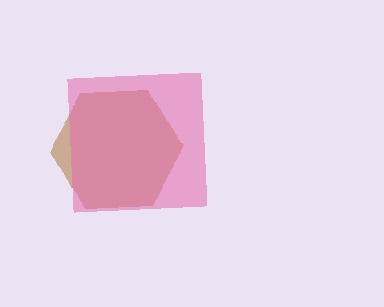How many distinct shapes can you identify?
There are 2 distinct shapes: a brown hexagon, a pink square.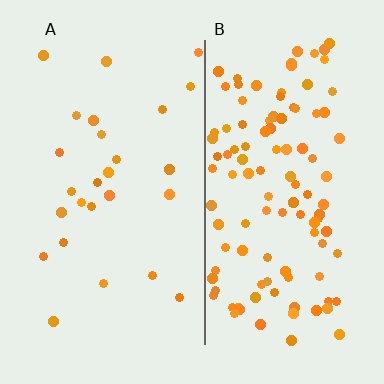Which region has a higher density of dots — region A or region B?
B (the right).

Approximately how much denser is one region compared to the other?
Approximately 4.4× — region B over region A.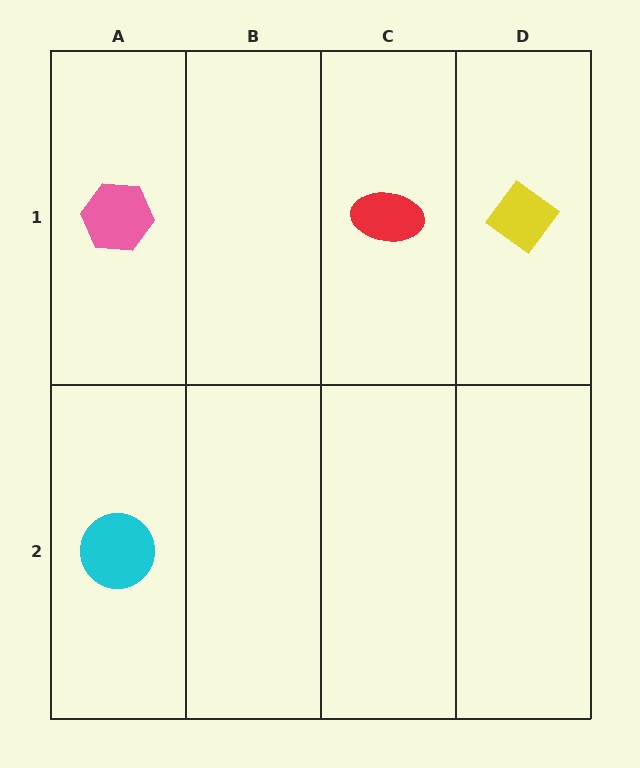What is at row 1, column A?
A pink hexagon.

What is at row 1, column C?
A red ellipse.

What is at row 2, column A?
A cyan circle.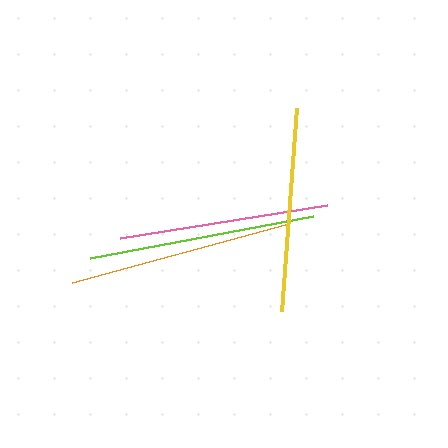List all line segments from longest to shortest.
From longest to shortest: lime, orange, pink, yellow.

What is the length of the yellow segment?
The yellow segment is approximately 204 pixels long.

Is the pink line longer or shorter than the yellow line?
The pink line is longer than the yellow line.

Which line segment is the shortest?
The yellow line is the shortest at approximately 204 pixels.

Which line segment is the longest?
The lime line is the longest at approximately 227 pixels.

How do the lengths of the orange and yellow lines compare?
The orange and yellow lines are approximately the same length.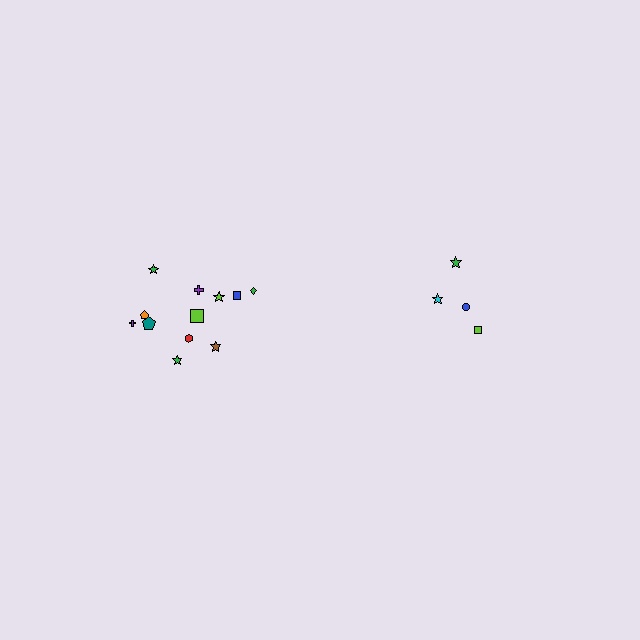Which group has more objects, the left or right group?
The left group.